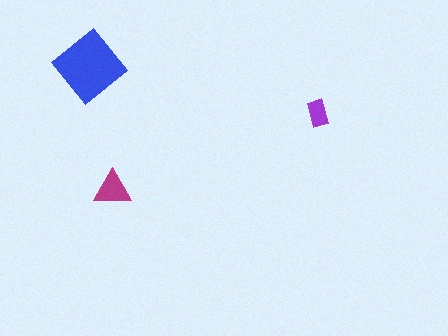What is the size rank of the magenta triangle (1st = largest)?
2nd.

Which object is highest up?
The blue diamond is topmost.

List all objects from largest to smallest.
The blue diamond, the magenta triangle, the purple rectangle.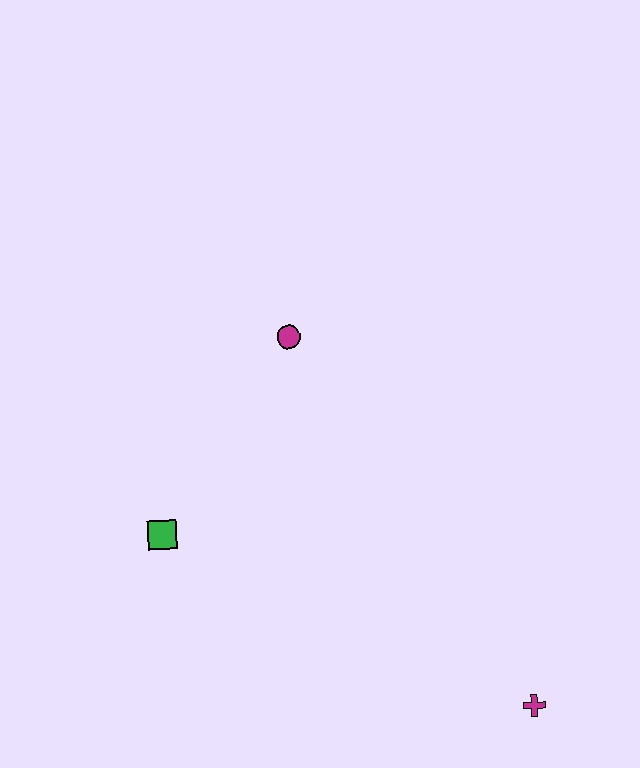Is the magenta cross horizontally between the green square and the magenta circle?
No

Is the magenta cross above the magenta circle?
No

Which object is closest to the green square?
The magenta circle is closest to the green square.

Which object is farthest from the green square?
The magenta cross is farthest from the green square.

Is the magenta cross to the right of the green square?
Yes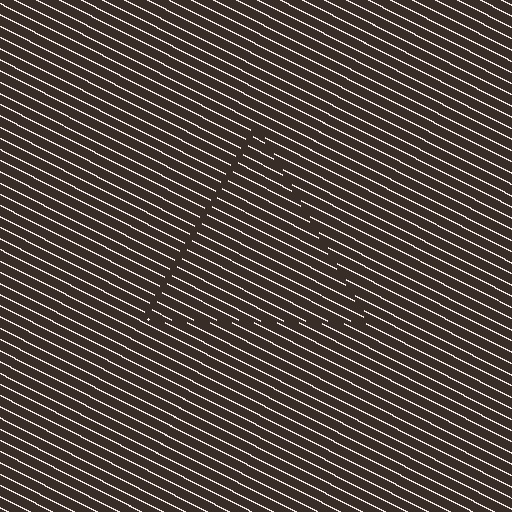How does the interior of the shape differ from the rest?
The interior of the shape contains the same grating, shifted by half a period — the contour is defined by the phase discontinuity where line-ends from the inner and outer gratings abut.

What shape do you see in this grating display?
An illusory triangle. The interior of the shape contains the same grating, shifted by half a period — the contour is defined by the phase discontinuity where line-ends from the inner and outer gratings abut.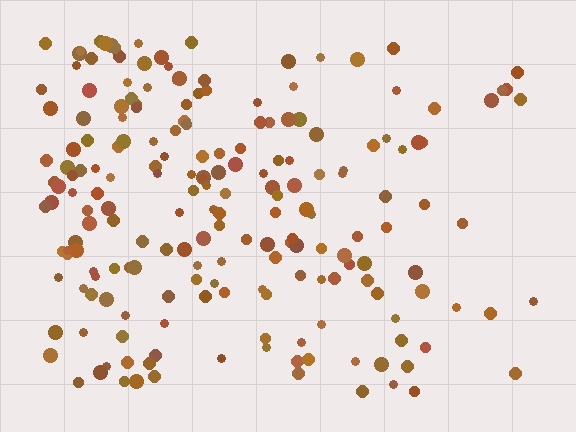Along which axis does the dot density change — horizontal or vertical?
Horizontal.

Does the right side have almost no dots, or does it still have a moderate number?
Still a moderate number, just noticeably fewer than the left.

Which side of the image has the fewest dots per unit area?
The right.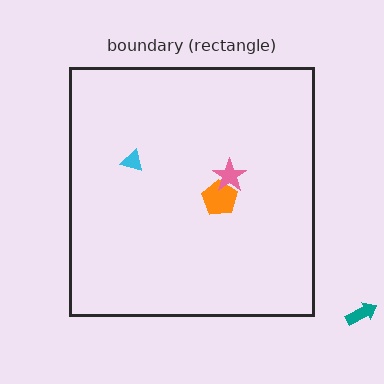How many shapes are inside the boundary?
3 inside, 1 outside.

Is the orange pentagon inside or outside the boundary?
Inside.